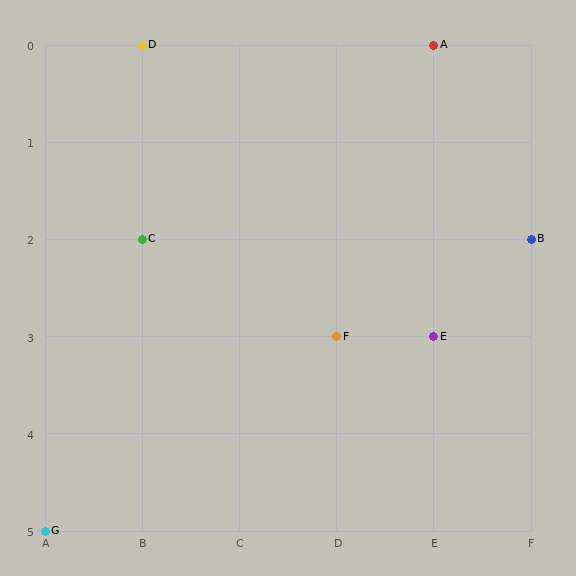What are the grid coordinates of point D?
Point D is at grid coordinates (B, 0).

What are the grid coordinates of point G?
Point G is at grid coordinates (A, 5).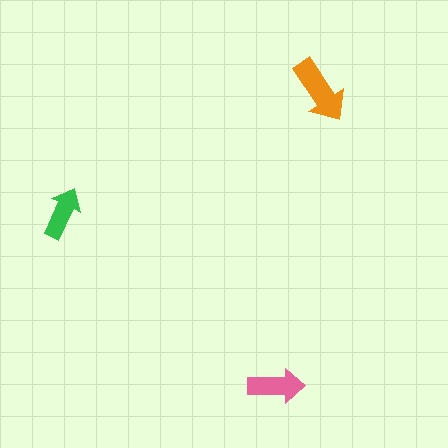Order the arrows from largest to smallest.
the orange one, the pink one, the green one.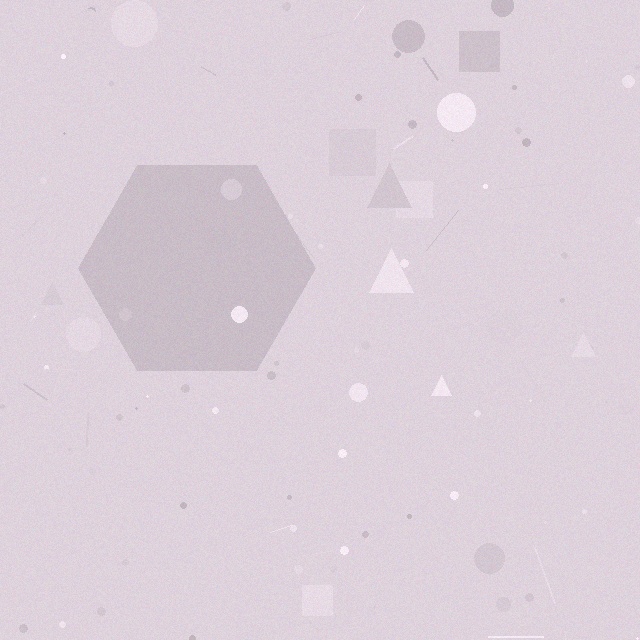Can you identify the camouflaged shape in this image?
The camouflaged shape is a hexagon.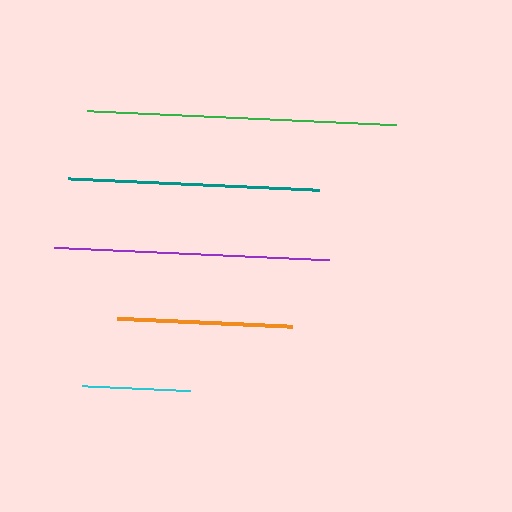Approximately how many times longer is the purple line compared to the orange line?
The purple line is approximately 1.6 times the length of the orange line.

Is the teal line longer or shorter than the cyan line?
The teal line is longer than the cyan line.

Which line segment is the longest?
The green line is the longest at approximately 308 pixels.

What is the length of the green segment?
The green segment is approximately 308 pixels long.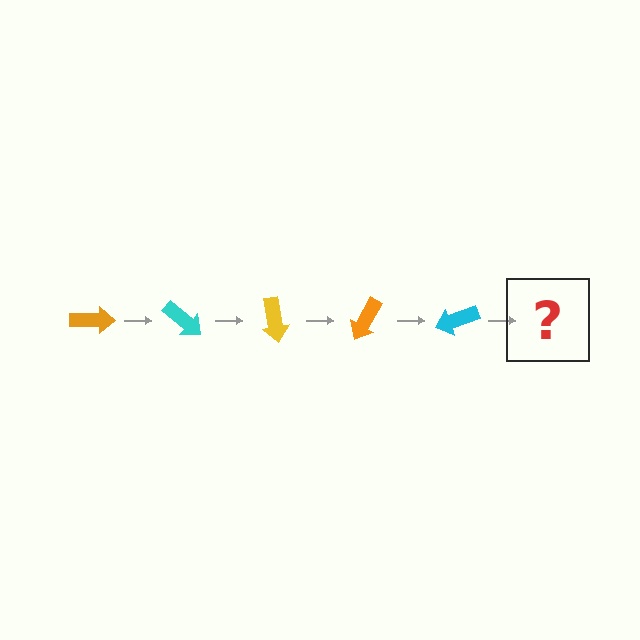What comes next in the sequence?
The next element should be a yellow arrow, rotated 200 degrees from the start.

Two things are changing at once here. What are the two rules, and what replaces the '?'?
The two rules are that it rotates 40 degrees each step and the color cycles through orange, cyan, and yellow. The '?' should be a yellow arrow, rotated 200 degrees from the start.